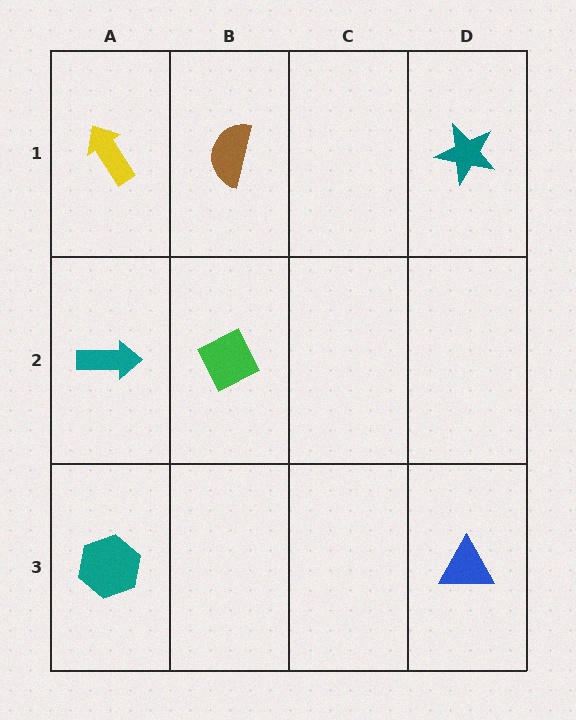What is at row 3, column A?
A teal hexagon.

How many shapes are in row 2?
2 shapes.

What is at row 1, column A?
A yellow arrow.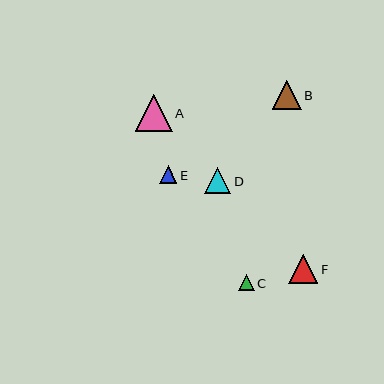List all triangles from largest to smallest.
From largest to smallest: A, B, F, D, E, C.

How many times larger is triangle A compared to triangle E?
Triangle A is approximately 2.1 times the size of triangle E.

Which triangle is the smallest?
Triangle C is the smallest with a size of approximately 16 pixels.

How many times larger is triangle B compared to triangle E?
Triangle B is approximately 1.6 times the size of triangle E.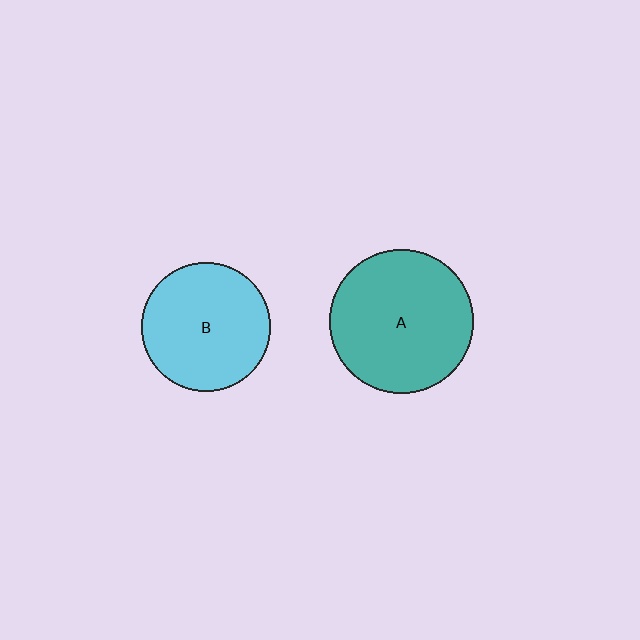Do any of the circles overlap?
No, none of the circles overlap.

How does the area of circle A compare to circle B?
Approximately 1.3 times.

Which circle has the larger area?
Circle A (teal).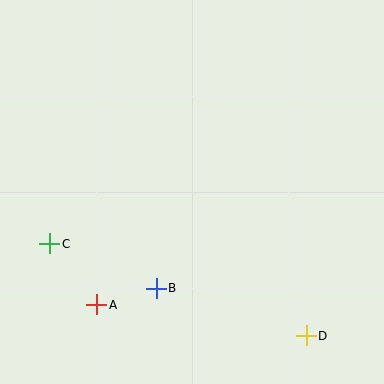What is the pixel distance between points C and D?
The distance between C and D is 272 pixels.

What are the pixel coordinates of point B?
Point B is at (156, 288).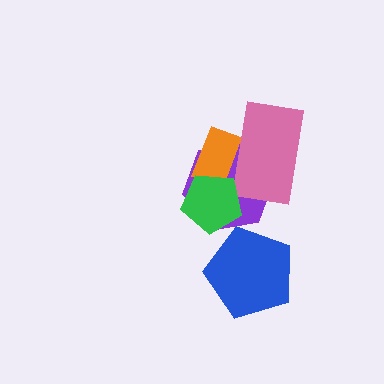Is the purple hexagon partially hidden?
Yes, it is partially covered by another shape.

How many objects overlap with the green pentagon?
2 objects overlap with the green pentagon.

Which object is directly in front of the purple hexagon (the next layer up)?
The orange rectangle is directly in front of the purple hexagon.